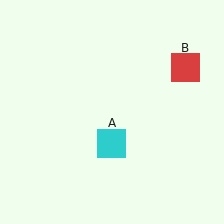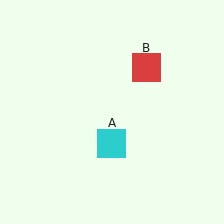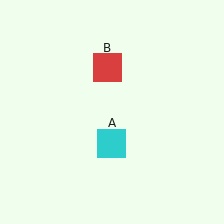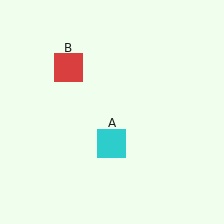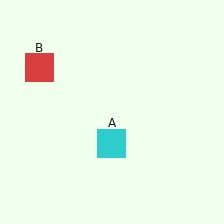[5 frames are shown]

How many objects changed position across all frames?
1 object changed position: red square (object B).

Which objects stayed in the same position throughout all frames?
Cyan square (object A) remained stationary.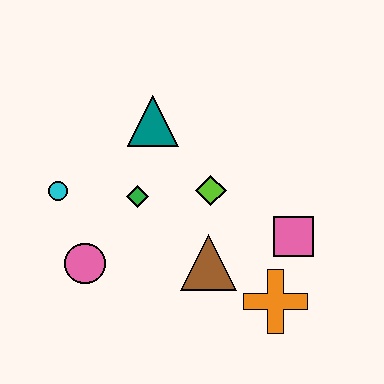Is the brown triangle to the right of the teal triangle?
Yes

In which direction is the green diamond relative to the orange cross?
The green diamond is to the left of the orange cross.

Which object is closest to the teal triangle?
The green diamond is closest to the teal triangle.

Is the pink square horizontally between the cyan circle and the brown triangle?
No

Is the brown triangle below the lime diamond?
Yes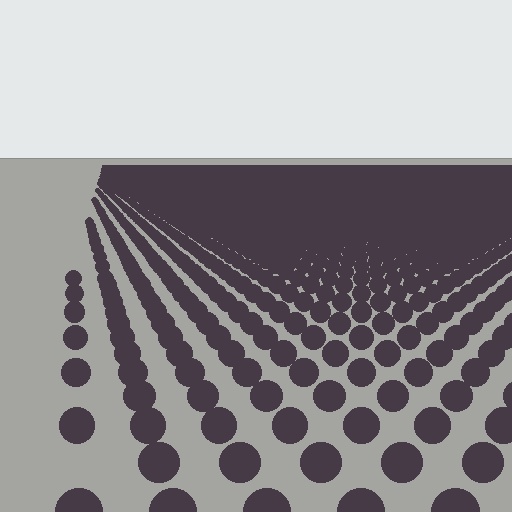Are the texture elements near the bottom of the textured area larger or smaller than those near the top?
Larger. Near the bottom, elements are closer to the viewer and appear at a bigger on-screen size.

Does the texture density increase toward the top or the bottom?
Density increases toward the top.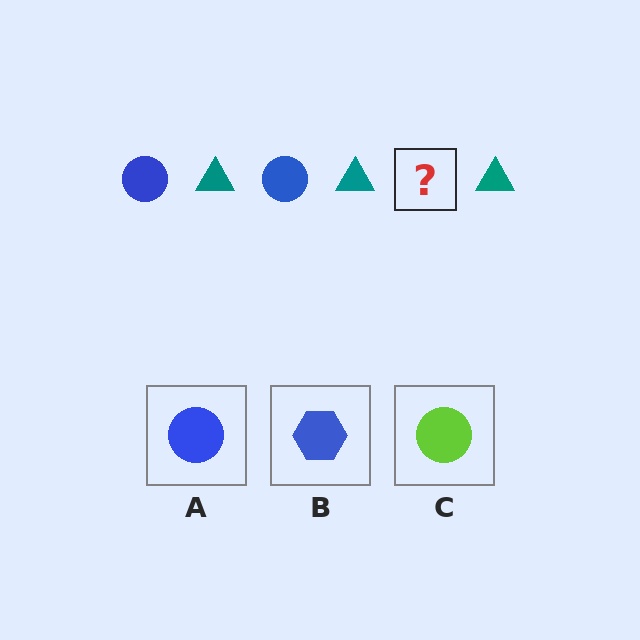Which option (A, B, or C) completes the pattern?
A.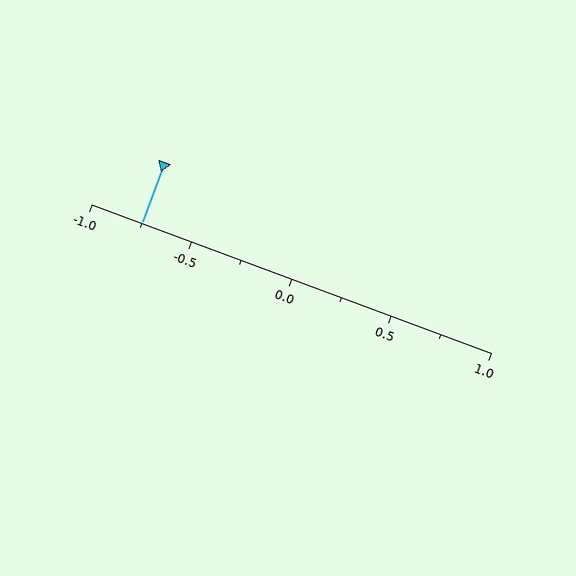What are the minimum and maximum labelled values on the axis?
The axis runs from -1.0 to 1.0.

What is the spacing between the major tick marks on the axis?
The major ticks are spaced 0.5 apart.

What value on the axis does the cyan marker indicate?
The marker indicates approximately -0.75.